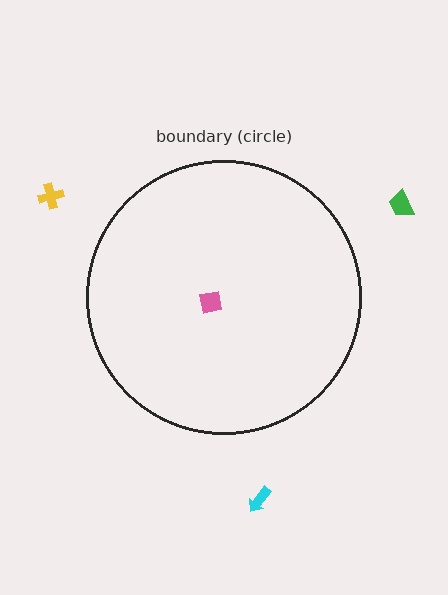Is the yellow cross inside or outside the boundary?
Outside.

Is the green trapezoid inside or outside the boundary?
Outside.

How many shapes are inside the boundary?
1 inside, 3 outside.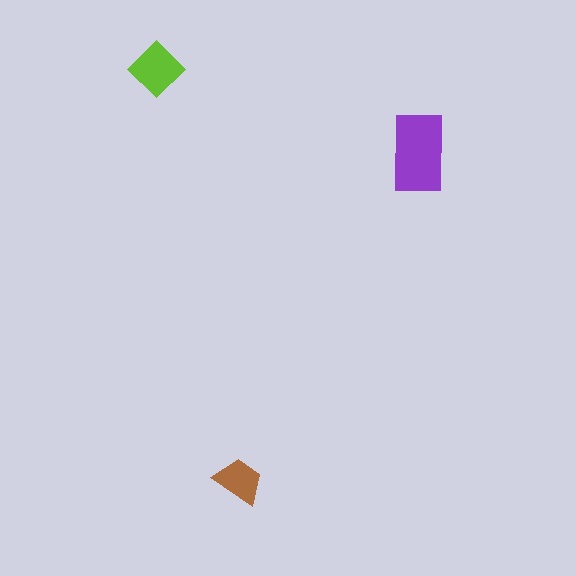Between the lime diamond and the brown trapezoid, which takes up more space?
The lime diamond.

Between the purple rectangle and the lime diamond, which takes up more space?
The purple rectangle.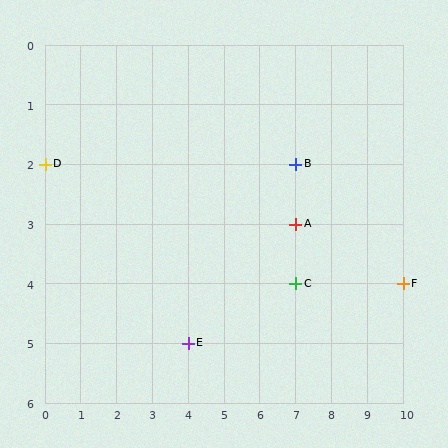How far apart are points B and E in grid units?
Points B and E are 3 columns and 3 rows apart (about 4.2 grid units diagonally).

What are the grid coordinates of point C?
Point C is at grid coordinates (7, 4).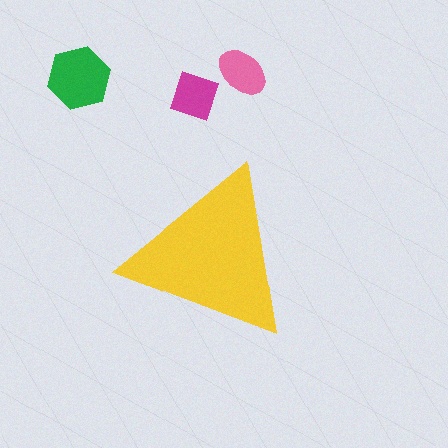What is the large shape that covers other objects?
A yellow triangle.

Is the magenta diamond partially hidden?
No, the magenta diamond is fully visible.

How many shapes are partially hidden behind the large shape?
0 shapes are partially hidden.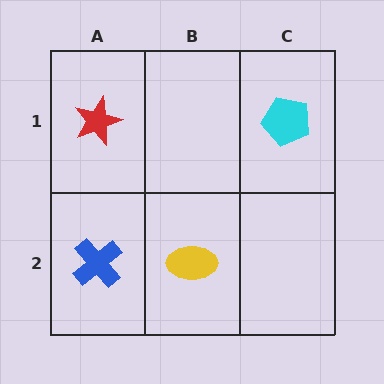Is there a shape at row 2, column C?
No, that cell is empty.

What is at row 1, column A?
A red star.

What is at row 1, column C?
A cyan pentagon.